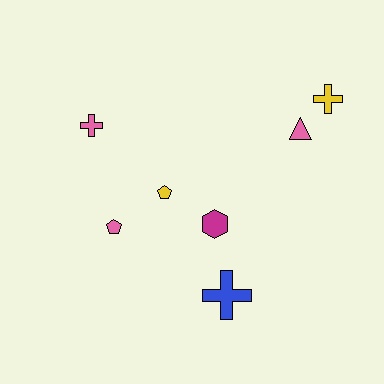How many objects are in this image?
There are 7 objects.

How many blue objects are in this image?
There is 1 blue object.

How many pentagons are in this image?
There are 2 pentagons.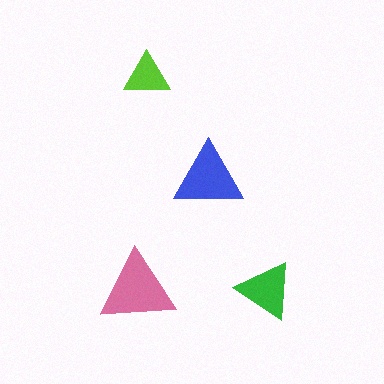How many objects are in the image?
There are 4 objects in the image.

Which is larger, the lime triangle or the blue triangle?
The blue one.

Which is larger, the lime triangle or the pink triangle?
The pink one.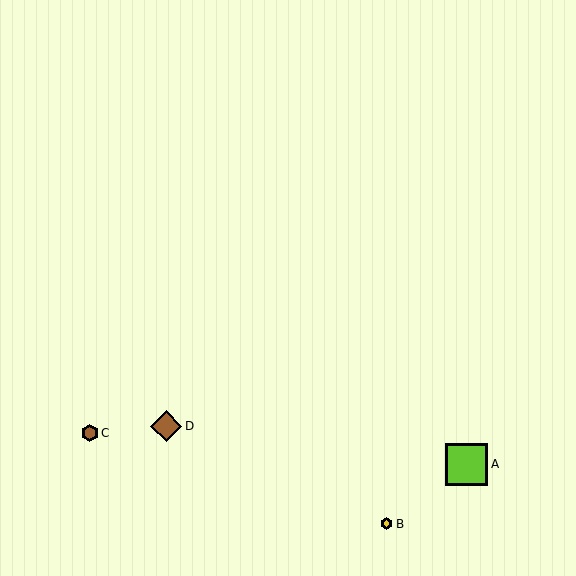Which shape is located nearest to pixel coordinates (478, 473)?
The lime square (labeled A) at (466, 464) is nearest to that location.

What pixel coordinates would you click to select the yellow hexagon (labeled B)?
Click at (387, 524) to select the yellow hexagon B.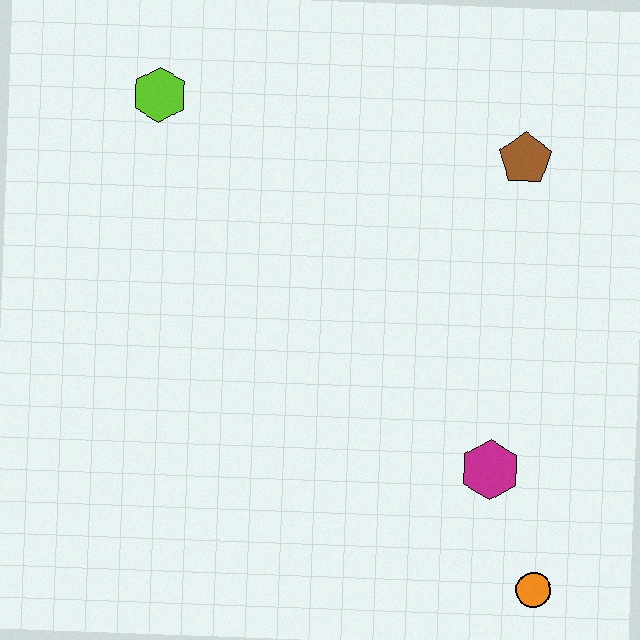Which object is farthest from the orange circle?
The lime hexagon is farthest from the orange circle.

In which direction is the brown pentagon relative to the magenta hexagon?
The brown pentagon is above the magenta hexagon.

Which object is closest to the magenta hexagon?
The orange circle is closest to the magenta hexagon.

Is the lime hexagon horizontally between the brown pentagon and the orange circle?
No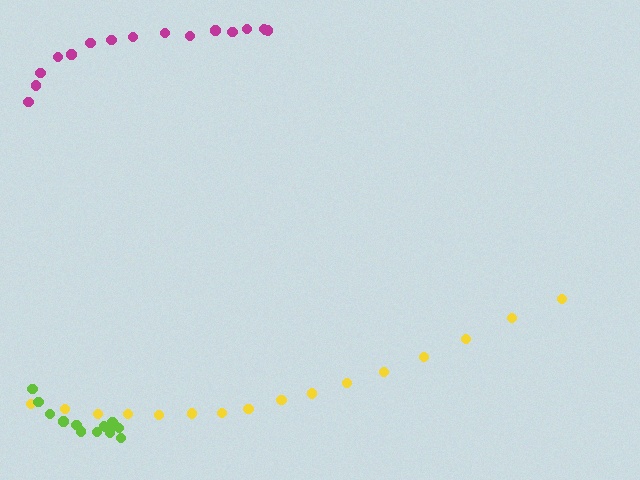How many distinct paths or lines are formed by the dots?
There are 3 distinct paths.